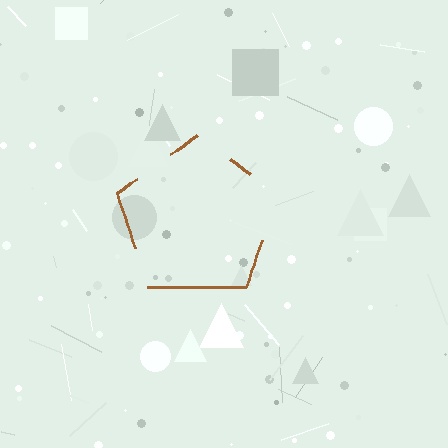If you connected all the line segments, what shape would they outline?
They would outline a pentagon.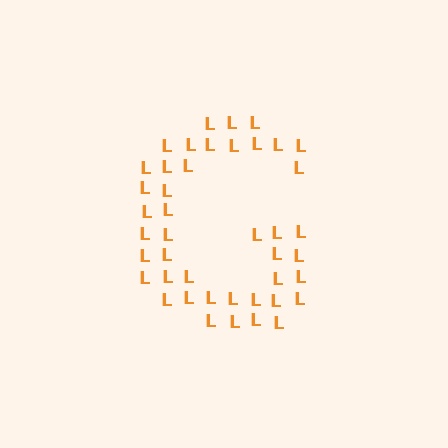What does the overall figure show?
The overall figure shows the letter G.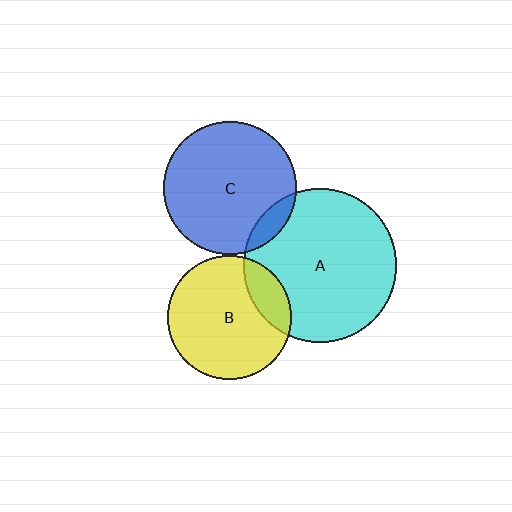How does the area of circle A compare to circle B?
Approximately 1.5 times.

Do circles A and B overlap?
Yes.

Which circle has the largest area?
Circle A (cyan).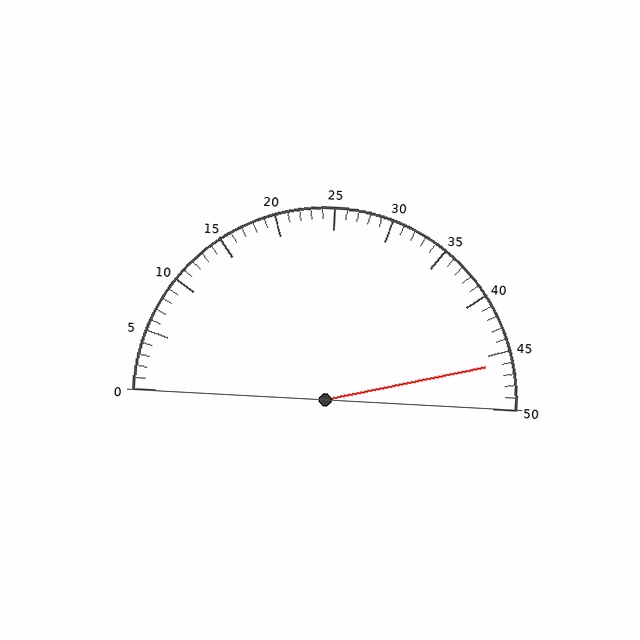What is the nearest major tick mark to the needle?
The nearest major tick mark is 45.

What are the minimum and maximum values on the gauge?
The gauge ranges from 0 to 50.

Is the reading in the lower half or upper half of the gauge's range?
The reading is in the upper half of the range (0 to 50).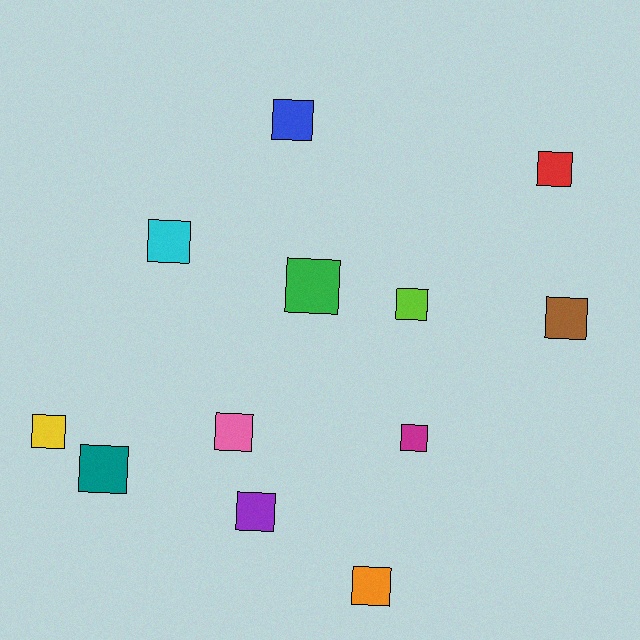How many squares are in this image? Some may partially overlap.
There are 12 squares.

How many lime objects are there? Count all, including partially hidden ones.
There is 1 lime object.